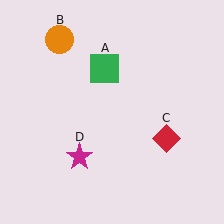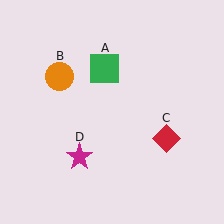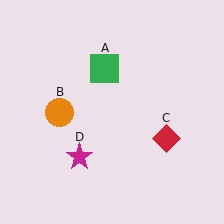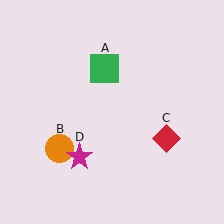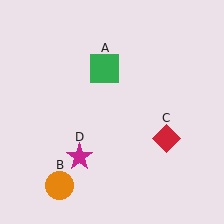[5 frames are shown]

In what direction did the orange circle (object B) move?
The orange circle (object B) moved down.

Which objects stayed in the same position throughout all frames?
Green square (object A) and red diamond (object C) and magenta star (object D) remained stationary.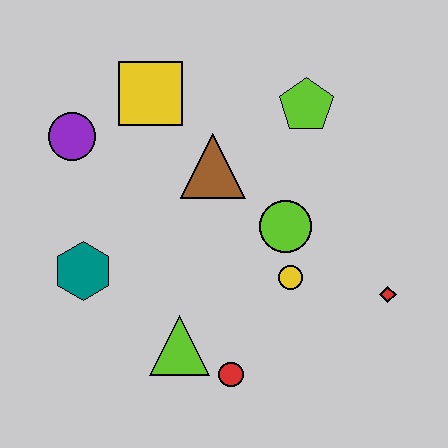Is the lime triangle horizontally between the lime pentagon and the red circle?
No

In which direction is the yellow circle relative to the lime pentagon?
The yellow circle is below the lime pentagon.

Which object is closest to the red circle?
The lime triangle is closest to the red circle.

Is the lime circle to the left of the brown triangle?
No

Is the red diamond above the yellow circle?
No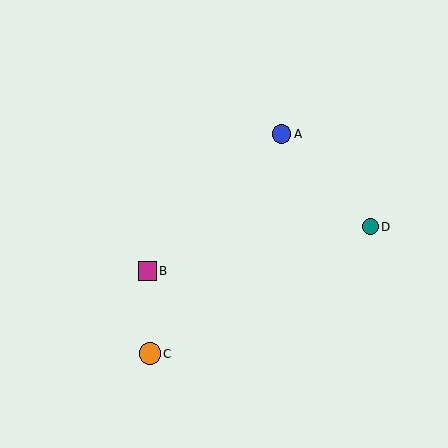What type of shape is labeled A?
Shape A is a blue circle.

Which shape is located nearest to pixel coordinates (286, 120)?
The blue circle (labeled A) at (282, 134) is nearest to that location.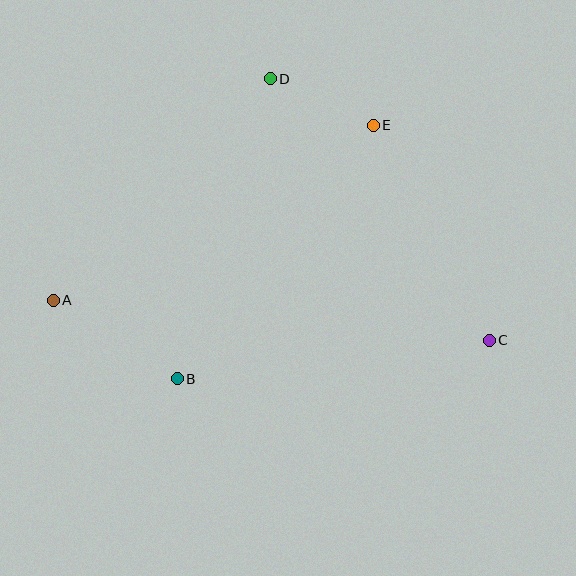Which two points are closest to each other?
Points D and E are closest to each other.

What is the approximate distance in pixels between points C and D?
The distance between C and D is approximately 341 pixels.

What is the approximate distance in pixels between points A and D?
The distance between A and D is approximately 310 pixels.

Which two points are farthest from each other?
Points A and C are farthest from each other.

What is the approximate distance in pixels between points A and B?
The distance between A and B is approximately 147 pixels.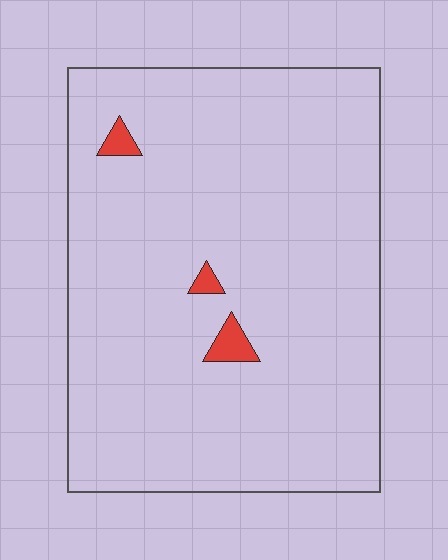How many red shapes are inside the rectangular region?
3.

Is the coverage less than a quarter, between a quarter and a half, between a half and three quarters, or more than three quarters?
Less than a quarter.